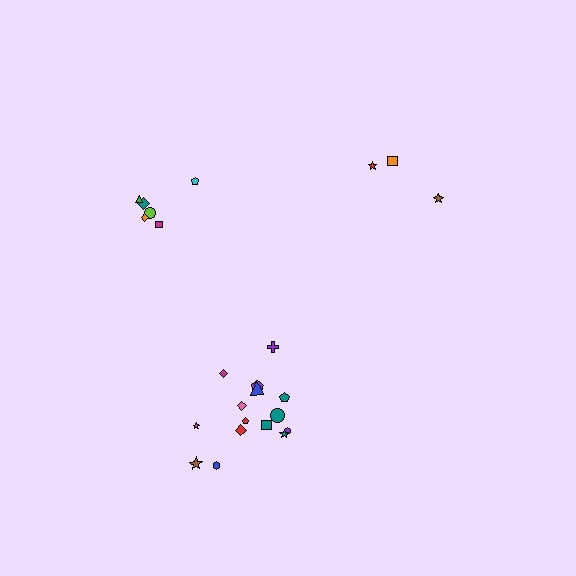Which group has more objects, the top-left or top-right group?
The top-left group.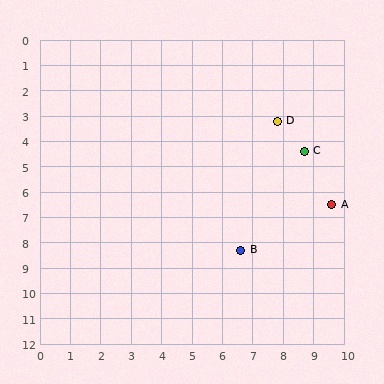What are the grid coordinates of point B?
Point B is at approximately (6.6, 8.3).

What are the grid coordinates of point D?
Point D is at approximately (7.8, 3.2).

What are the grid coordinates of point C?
Point C is at approximately (8.7, 4.4).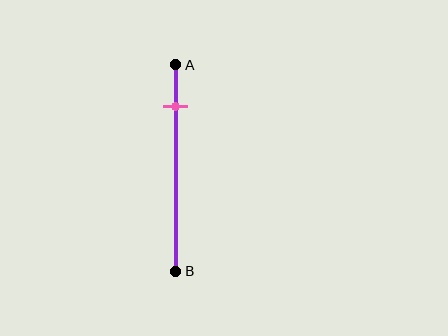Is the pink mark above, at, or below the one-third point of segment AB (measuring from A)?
The pink mark is above the one-third point of segment AB.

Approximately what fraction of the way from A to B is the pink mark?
The pink mark is approximately 20% of the way from A to B.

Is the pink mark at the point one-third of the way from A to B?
No, the mark is at about 20% from A, not at the 33% one-third point.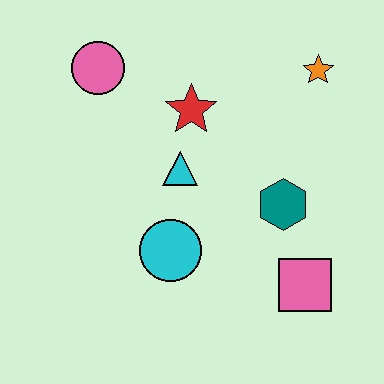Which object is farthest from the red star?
The pink square is farthest from the red star.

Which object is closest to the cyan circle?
The cyan triangle is closest to the cyan circle.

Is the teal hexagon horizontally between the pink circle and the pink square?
Yes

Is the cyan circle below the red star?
Yes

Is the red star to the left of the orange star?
Yes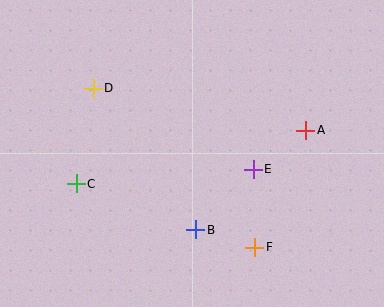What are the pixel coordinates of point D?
Point D is at (93, 88).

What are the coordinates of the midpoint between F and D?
The midpoint between F and D is at (174, 168).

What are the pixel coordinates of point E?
Point E is at (253, 169).